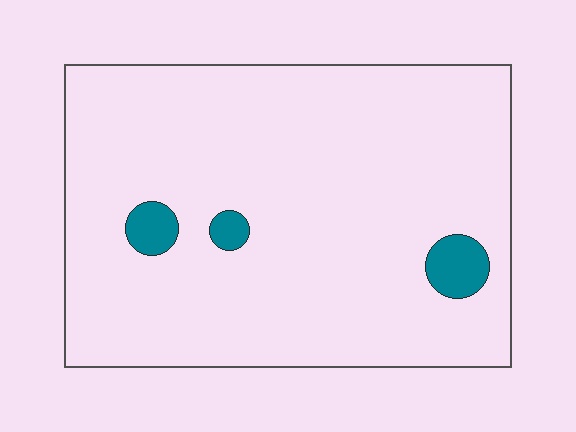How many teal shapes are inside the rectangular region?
3.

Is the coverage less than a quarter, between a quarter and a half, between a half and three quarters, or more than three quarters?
Less than a quarter.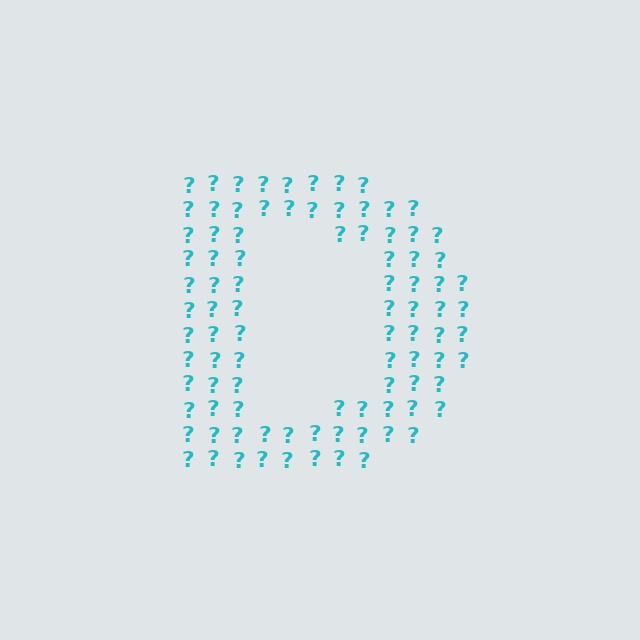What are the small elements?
The small elements are question marks.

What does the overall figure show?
The overall figure shows the letter D.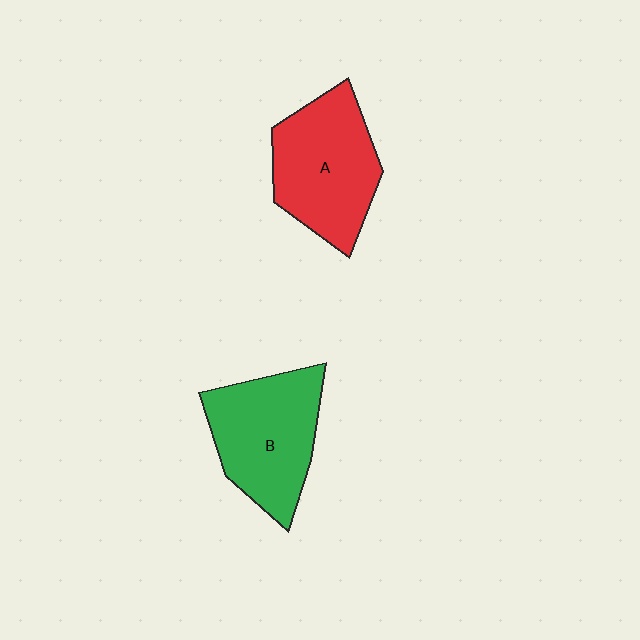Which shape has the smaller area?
Shape B (green).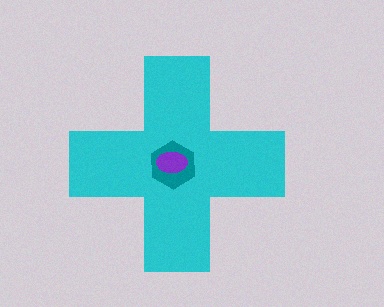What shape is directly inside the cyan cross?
The teal hexagon.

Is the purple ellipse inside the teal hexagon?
Yes.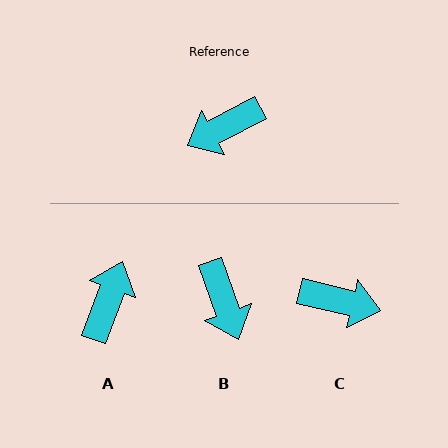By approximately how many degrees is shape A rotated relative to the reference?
Approximately 138 degrees clockwise.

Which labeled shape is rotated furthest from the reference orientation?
C, about 139 degrees away.